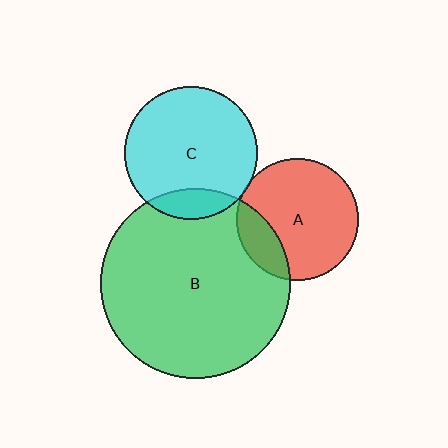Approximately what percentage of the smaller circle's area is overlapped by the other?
Approximately 5%.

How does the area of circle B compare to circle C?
Approximately 2.1 times.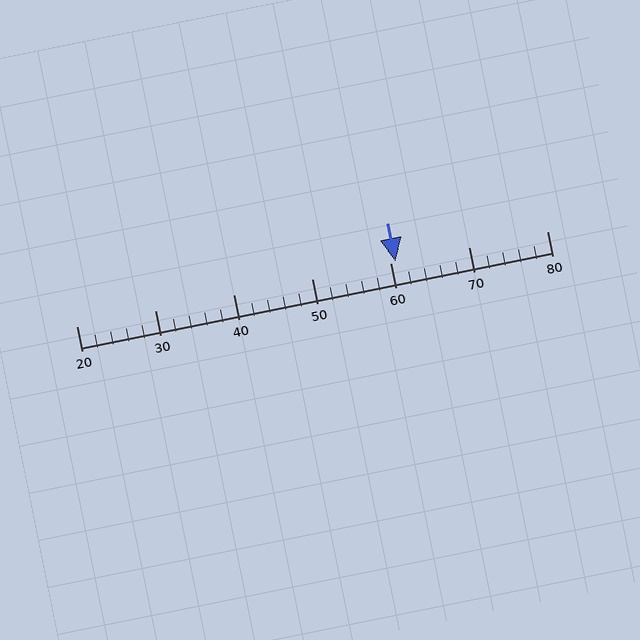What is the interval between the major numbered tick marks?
The major tick marks are spaced 10 units apart.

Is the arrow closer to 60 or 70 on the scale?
The arrow is closer to 60.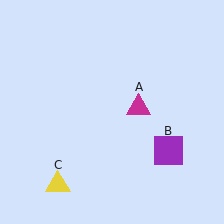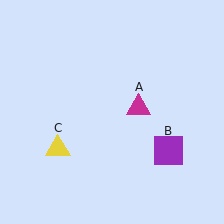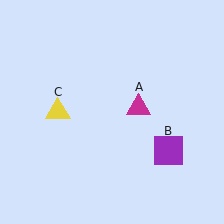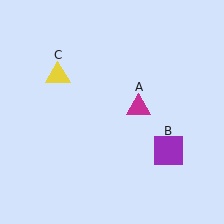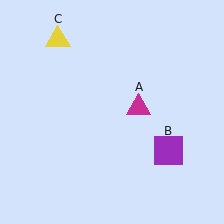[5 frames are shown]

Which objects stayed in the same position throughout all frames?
Magenta triangle (object A) and purple square (object B) remained stationary.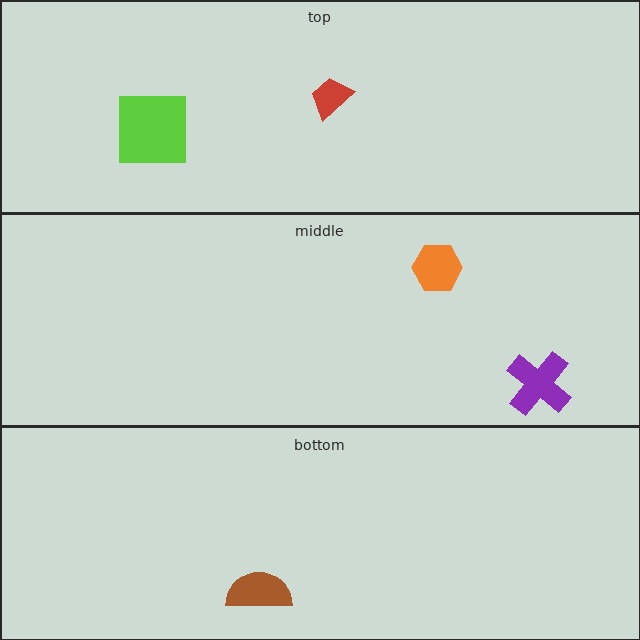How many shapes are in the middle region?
2.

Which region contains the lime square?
The top region.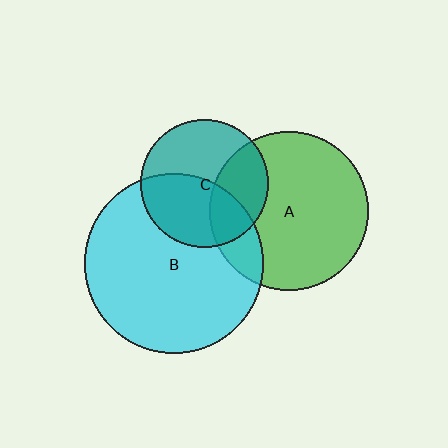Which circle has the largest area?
Circle B (cyan).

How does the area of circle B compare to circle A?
Approximately 1.3 times.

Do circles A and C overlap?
Yes.